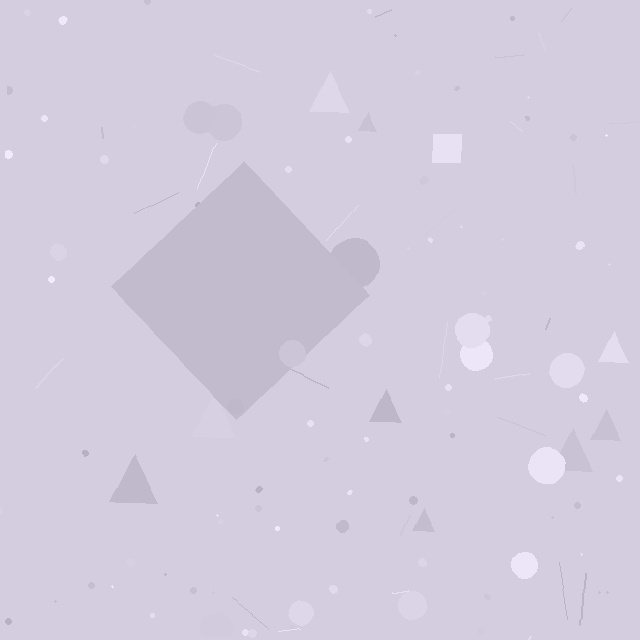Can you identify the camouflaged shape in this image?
The camouflaged shape is a diamond.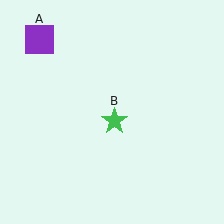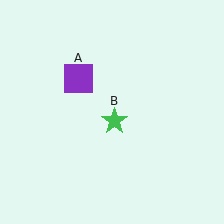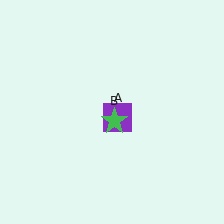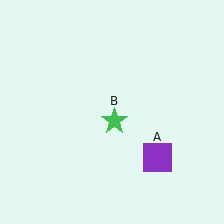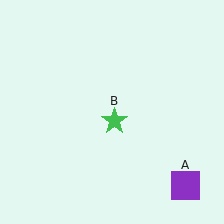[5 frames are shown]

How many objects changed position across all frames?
1 object changed position: purple square (object A).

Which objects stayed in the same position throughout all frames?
Green star (object B) remained stationary.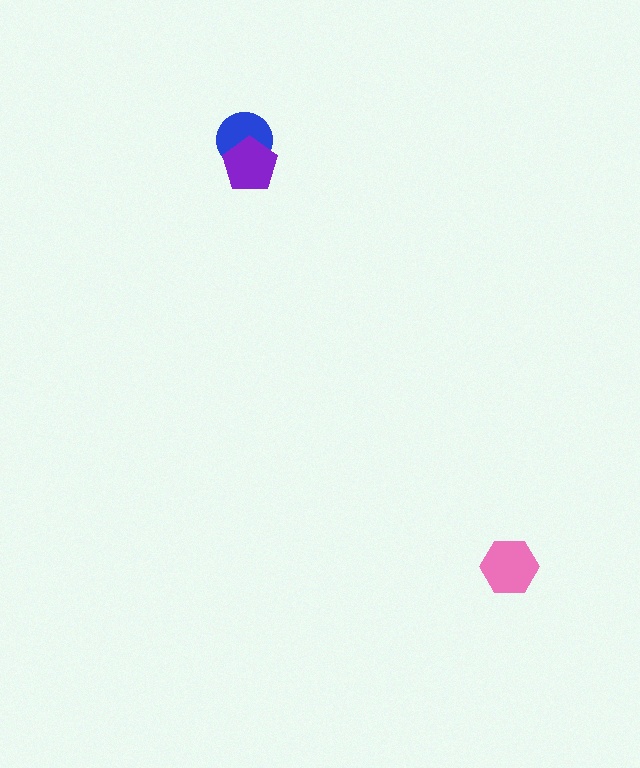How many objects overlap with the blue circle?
1 object overlaps with the blue circle.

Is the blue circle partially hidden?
Yes, it is partially covered by another shape.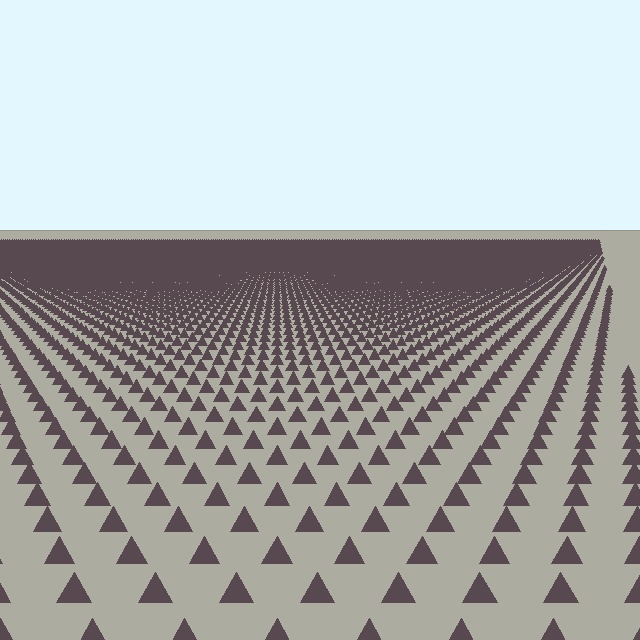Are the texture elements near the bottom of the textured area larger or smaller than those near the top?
Larger. Near the bottom, elements are closer to the viewer and appear at a bigger on-screen size.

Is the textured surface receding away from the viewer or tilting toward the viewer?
The surface is receding away from the viewer. Texture elements get smaller and denser toward the top.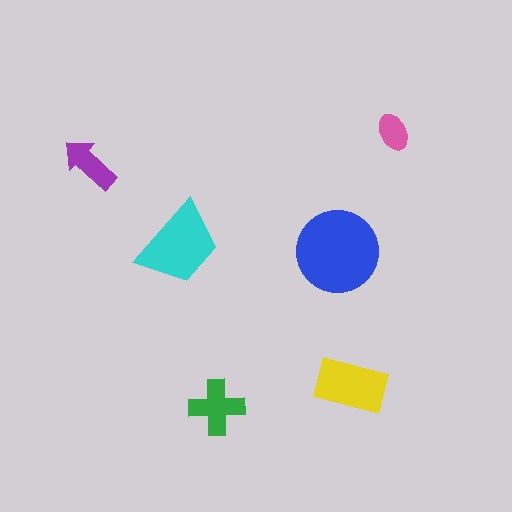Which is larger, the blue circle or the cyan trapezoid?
The blue circle.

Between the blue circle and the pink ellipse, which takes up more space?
The blue circle.